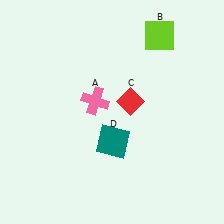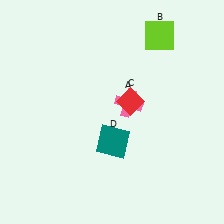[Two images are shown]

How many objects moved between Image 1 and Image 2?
1 object moved between the two images.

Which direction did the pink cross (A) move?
The pink cross (A) moved right.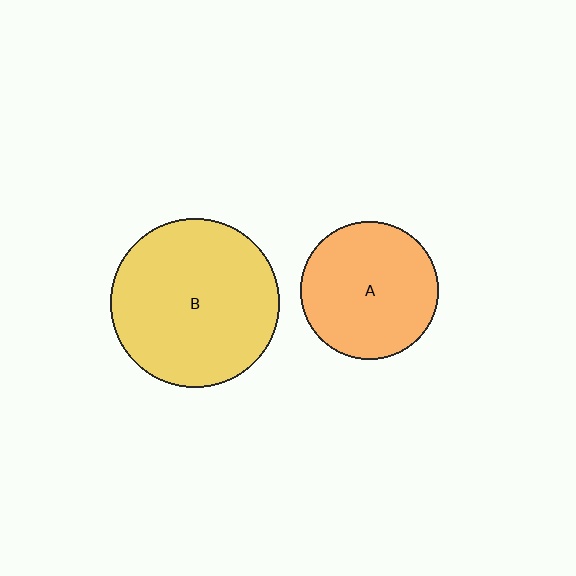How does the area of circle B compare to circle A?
Approximately 1.5 times.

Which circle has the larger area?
Circle B (yellow).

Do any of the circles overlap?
No, none of the circles overlap.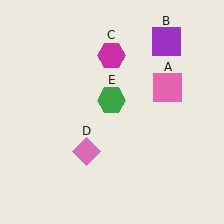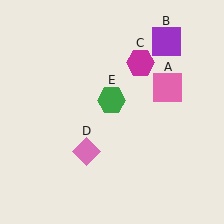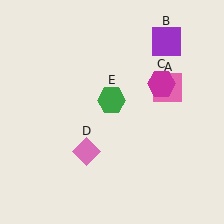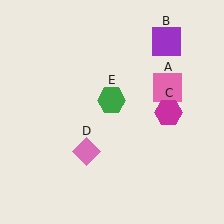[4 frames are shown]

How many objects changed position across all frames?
1 object changed position: magenta hexagon (object C).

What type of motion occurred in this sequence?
The magenta hexagon (object C) rotated clockwise around the center of the scene.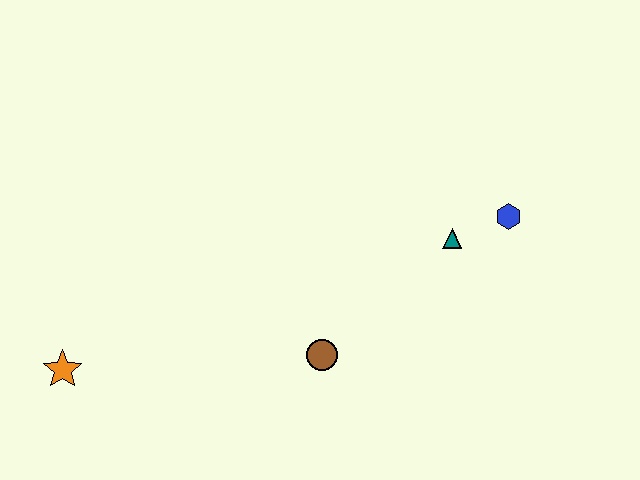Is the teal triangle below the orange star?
No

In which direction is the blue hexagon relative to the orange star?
The blue hexagon is to the right of the orange star.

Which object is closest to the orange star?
The brown circle is closest to the orange star.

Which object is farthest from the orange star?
The blue hexagon is farthest from the orange star.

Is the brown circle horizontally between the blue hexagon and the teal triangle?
No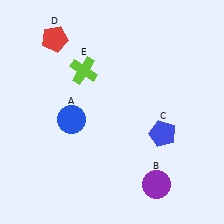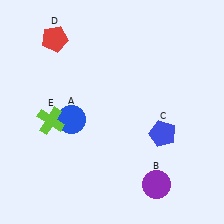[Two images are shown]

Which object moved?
The lime cross (E) moved down.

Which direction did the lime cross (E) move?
The lime cross (E) moved down.